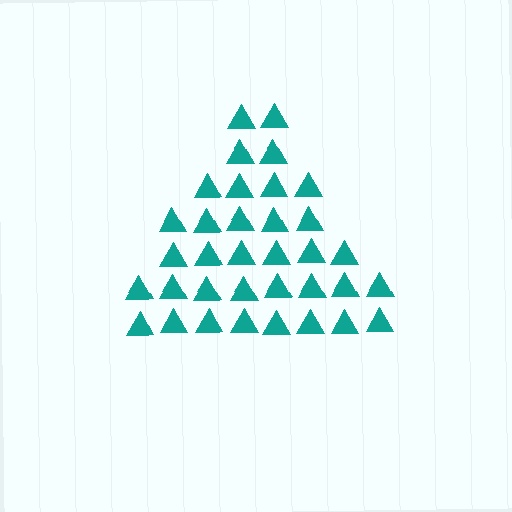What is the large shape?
The large shape is a triangle.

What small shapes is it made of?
It is made of small triangles.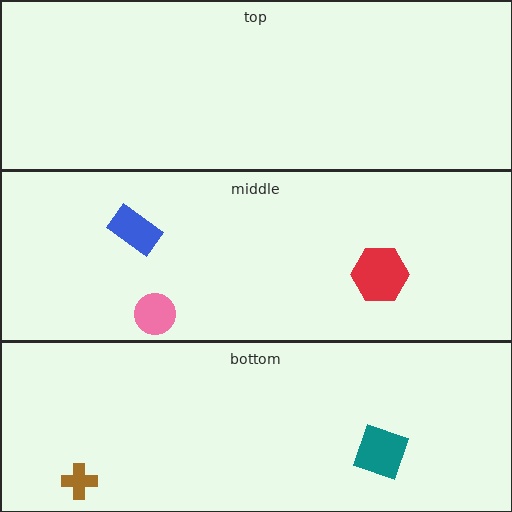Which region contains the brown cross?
The bottom region.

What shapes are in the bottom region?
The brown cross, the teal square.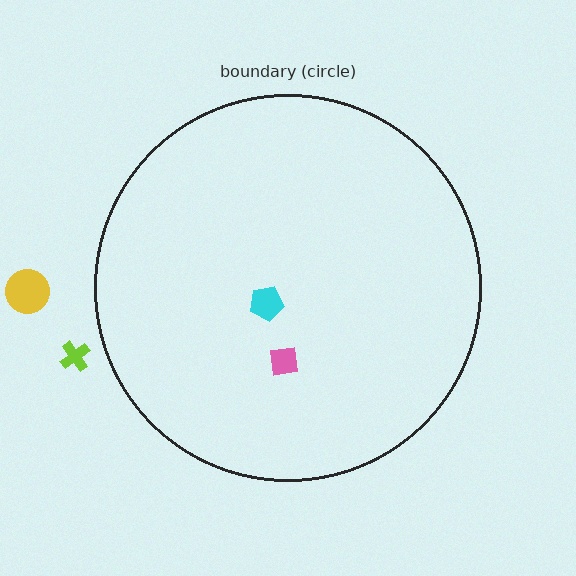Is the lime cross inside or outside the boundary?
Outside.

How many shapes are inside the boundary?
2 inside, 2 outside.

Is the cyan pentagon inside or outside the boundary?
Inside.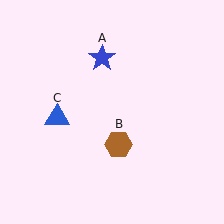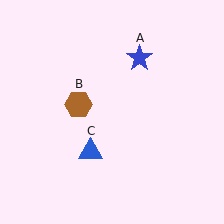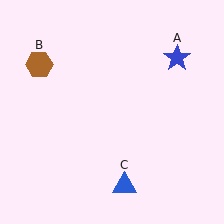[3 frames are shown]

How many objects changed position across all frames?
3 objects changed position: blue star (object A), brown hexagon (object B), blue triangle (object C).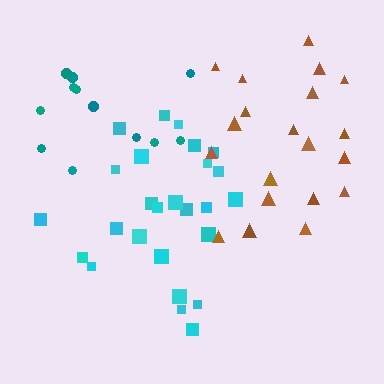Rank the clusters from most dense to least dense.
cyan, brown, teal.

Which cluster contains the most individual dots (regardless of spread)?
Cyan (26).